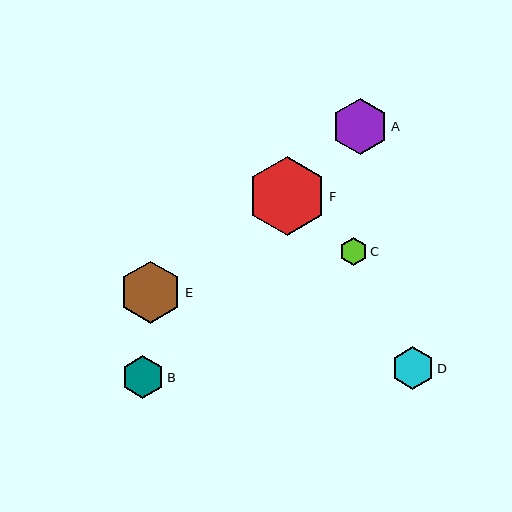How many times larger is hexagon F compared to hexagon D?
Hexagon F is approximately 1.9 times the size of hexagon D.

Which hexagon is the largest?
Hexagon F is the largest with a size of approximately 79 pixels.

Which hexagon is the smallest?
Hexagon C is the smallest with a size of approximately 28 pixels.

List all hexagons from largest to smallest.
From largest to smallest: F, E, A, B, D, C.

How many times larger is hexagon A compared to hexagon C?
Hexagon A is approximately 2.0 times the size of hexagon C.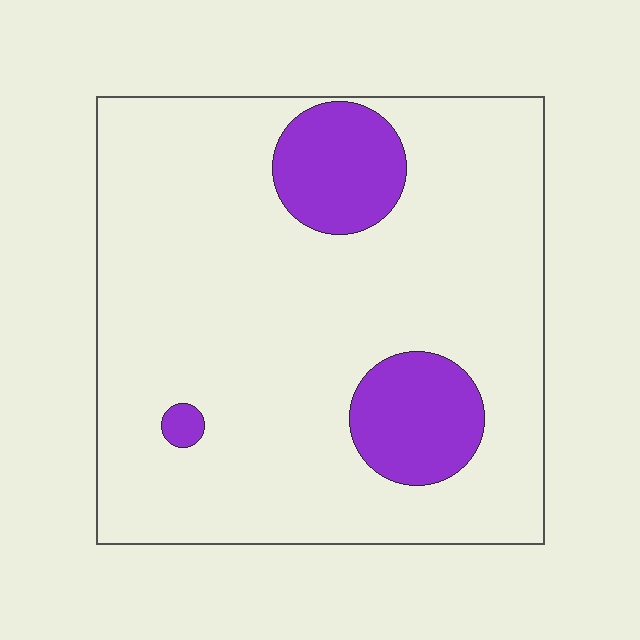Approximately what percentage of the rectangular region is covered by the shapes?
Approximately 15%.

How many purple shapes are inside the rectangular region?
3.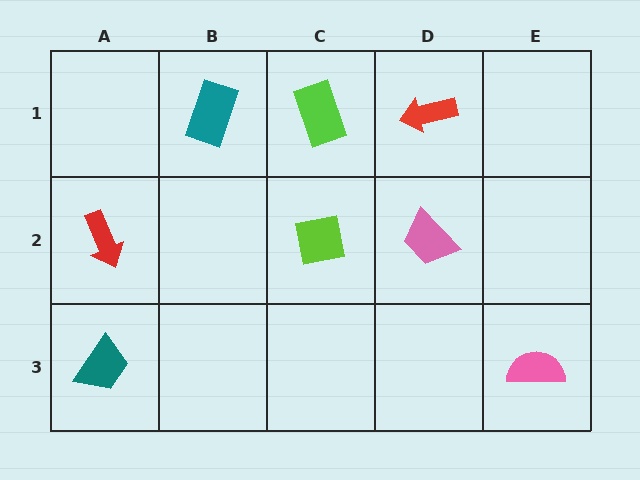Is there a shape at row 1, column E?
No, that cell is empty.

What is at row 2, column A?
A red arrow.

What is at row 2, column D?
A pink trapezoid.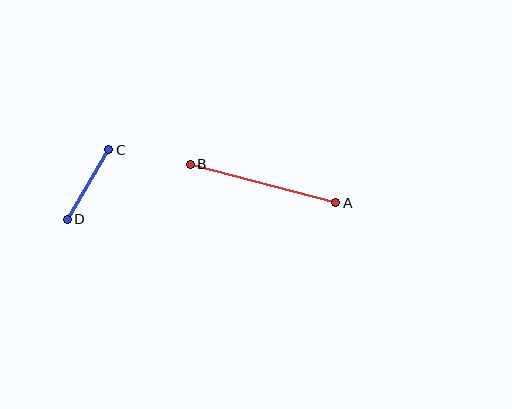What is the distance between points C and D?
The distance is approximately 81 pixels.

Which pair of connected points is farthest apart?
Points A and B are farthest apart.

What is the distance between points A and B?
The distance is approximately 151 pixels.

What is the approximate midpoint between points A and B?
The midpoint is at approximately (263, 184) pixels.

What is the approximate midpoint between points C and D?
The midpoint is at approximately (88, 185) pixels.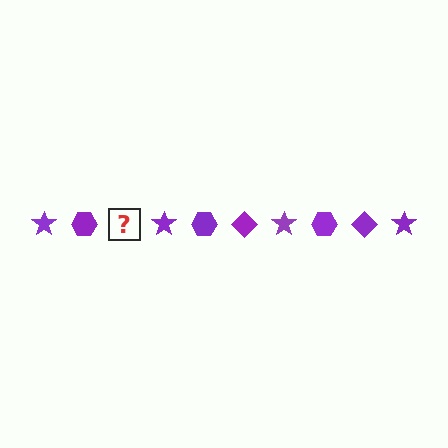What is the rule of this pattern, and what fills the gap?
The rule is that the pattern cycles through star, hexagon, diamond shapes in purple. The gap should be filled with a purple diamond.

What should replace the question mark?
The question mark should be replaced with a purple diamond.